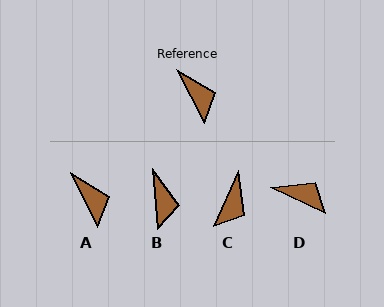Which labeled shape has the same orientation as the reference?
A.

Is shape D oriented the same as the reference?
No, it is off by about 38 degrees.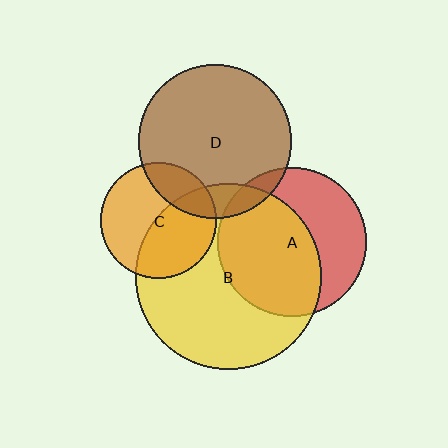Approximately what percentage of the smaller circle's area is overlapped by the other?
Approximately 10%.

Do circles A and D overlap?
Yes.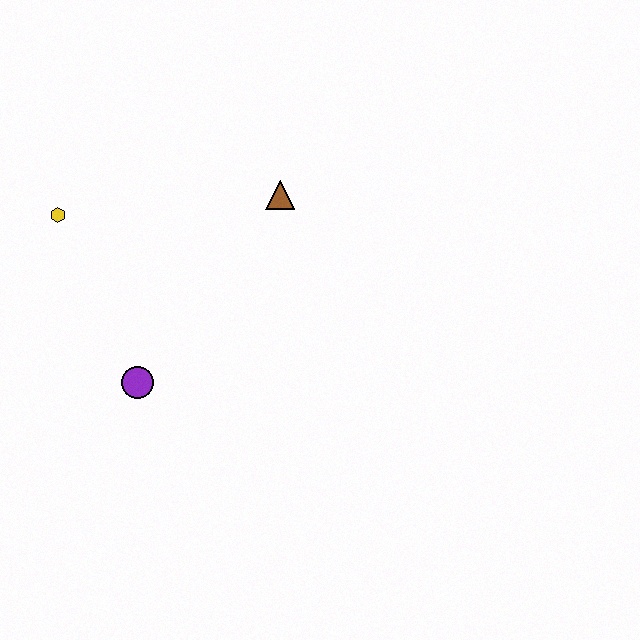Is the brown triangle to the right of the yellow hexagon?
Yes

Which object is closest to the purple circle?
The yellow hexagon is closest to the purple circle.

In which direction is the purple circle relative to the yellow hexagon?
The purple circle is below the yellow hexagon.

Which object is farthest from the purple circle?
The brown triangle is farthest from the purple circle.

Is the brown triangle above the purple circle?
Yes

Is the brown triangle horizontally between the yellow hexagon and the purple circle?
No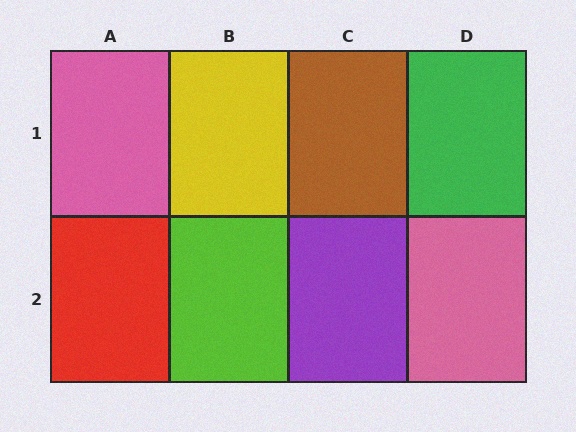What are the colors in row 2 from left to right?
Red, lime, purple, pink.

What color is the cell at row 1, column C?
Brown.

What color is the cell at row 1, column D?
Green.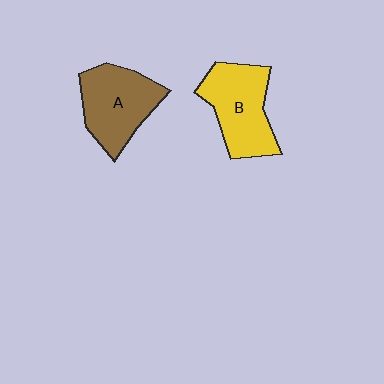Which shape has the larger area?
Shape B (yellow).